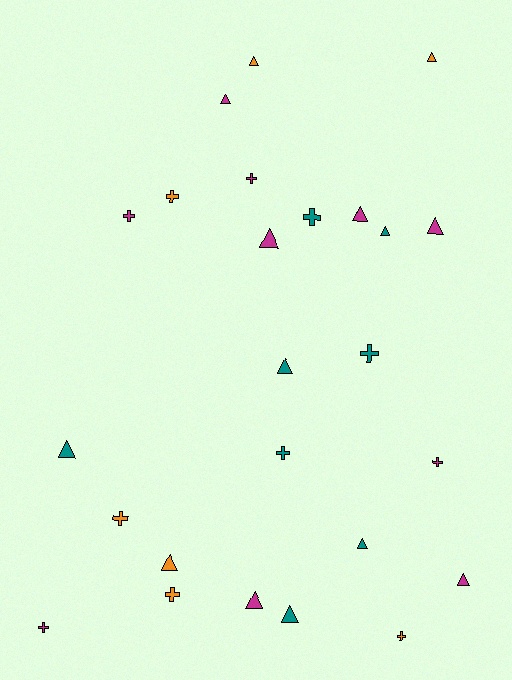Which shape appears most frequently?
Triangle, with 14 objects.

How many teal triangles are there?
There are 5 teal triangles.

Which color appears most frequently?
Magenta, with 10 objects.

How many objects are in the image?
There are 25 objects.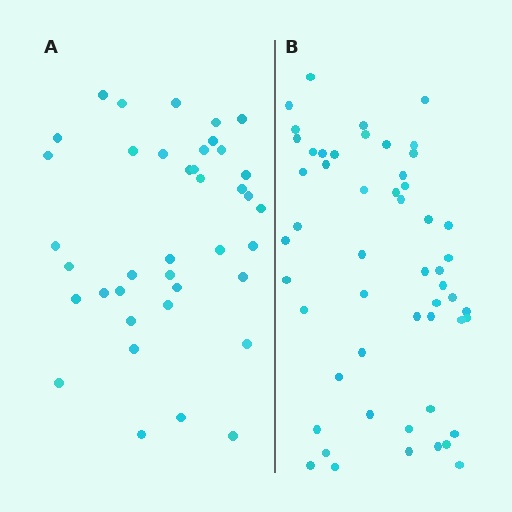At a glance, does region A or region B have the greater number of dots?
Region B (the right region) has more dots.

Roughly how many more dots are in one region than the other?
Region B has approximately 15 more dots than region A.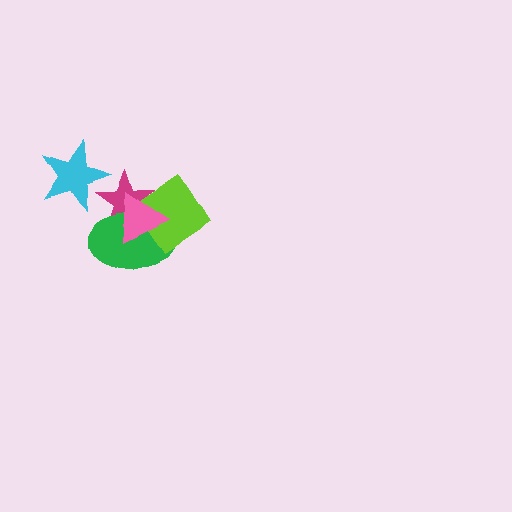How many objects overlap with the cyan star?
1 object overlaps with the cyan star.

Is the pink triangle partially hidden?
No, no other shape covers it.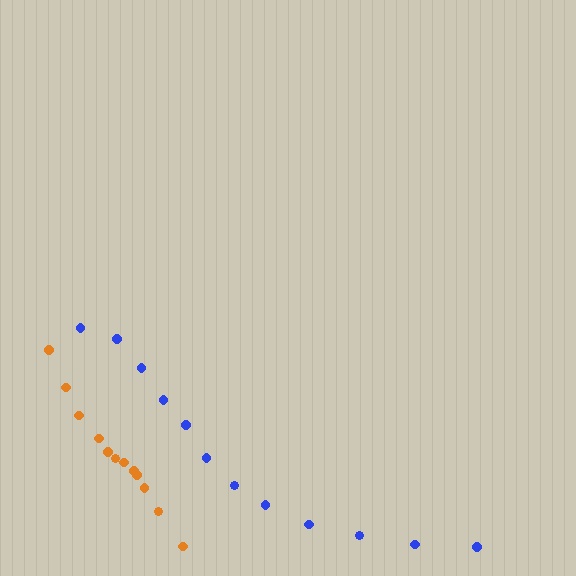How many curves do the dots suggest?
There are 2 distinct paths.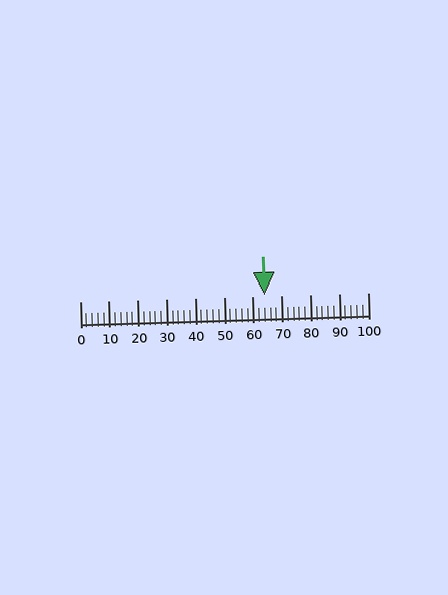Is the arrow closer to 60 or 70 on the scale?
The arrow is closer to 60.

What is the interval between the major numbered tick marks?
The major tick marks are spaced 10 units apart.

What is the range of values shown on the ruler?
The ruler shows values from 0 to 100.